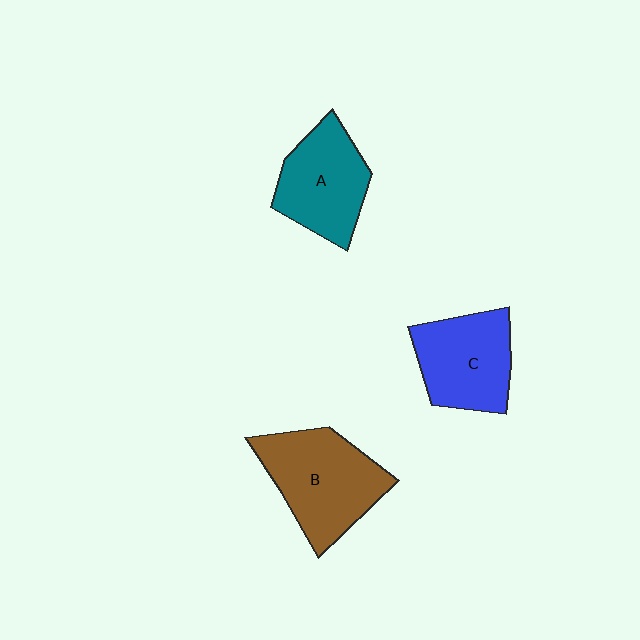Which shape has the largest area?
Shape B (brown).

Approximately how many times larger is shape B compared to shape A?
Approximately 1.2 times.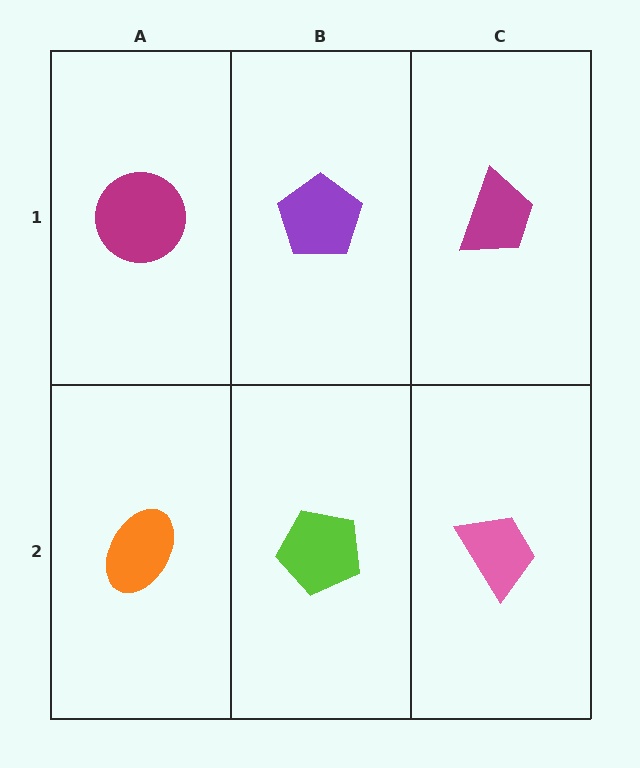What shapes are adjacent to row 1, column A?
An orange ellipse (row 2, column A), a purple pentagon (row 1, column B).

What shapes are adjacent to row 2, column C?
A magenta trapezoid (row 1, column C), a lime pentagon (row 2, column B).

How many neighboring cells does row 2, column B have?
3.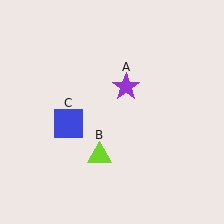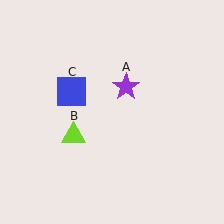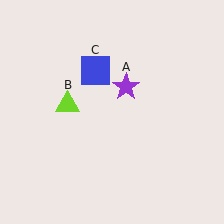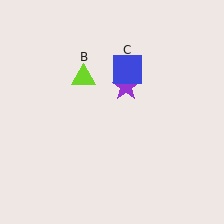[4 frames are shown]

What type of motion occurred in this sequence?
The lime triangle (object B), blue square (object C) rotated clockwise around the center of the scene.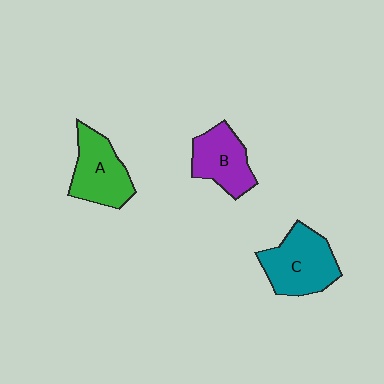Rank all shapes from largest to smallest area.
From largest to smallest: C (teal), A (green), B (purple).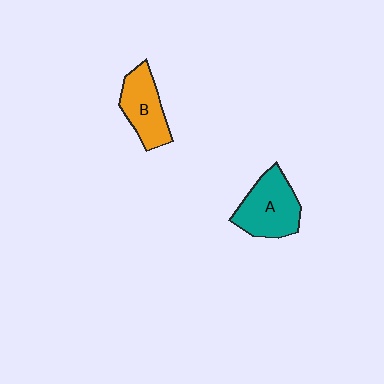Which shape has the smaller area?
Shape B (orange).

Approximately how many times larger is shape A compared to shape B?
Approximately 1.2 times.